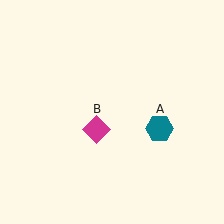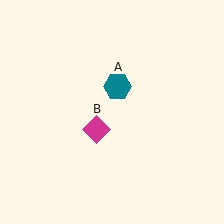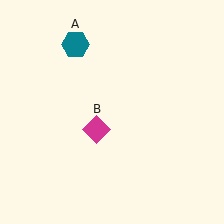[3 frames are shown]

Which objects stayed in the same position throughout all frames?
Magenta diamond (object B) remained stationary.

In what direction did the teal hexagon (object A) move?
The teal hexagon (object A) moved up and to the left.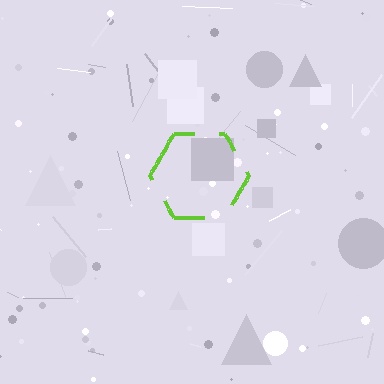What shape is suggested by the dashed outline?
The dashed outline suggests a hexagon.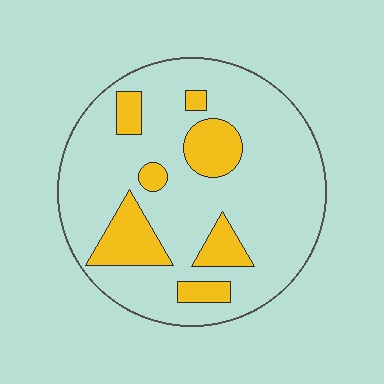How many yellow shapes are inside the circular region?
7.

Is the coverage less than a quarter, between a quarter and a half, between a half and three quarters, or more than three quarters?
Less than a quarter.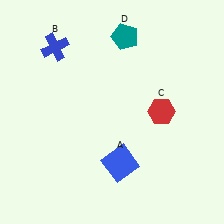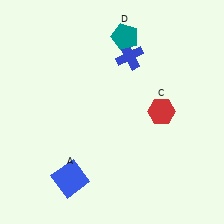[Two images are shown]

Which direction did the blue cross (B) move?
The blue cross (B) moved right.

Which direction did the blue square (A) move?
The blue square (A) moved left.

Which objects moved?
The objects that moved are: the blue square (A), the blue cross (B).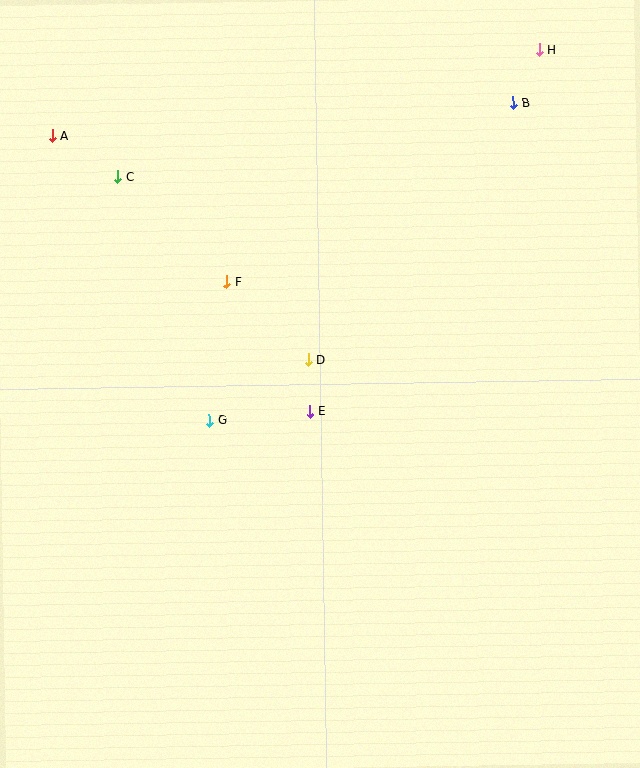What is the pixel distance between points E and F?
The distance between E and F is 154 pixels.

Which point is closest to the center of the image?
Point D at (308, 360) is closest to the center.